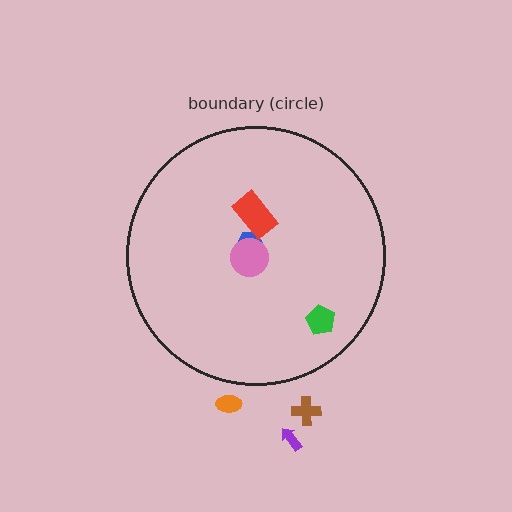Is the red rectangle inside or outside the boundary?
Inside.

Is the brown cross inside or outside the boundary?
Outside.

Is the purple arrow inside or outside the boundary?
Outside.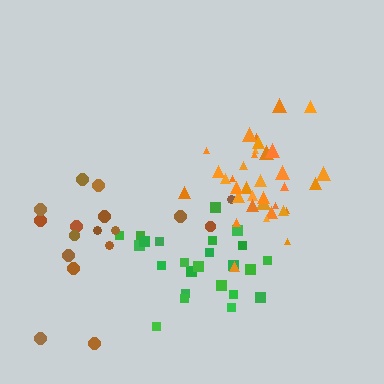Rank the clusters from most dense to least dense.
orange, green, brown.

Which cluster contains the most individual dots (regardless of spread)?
Orange (35).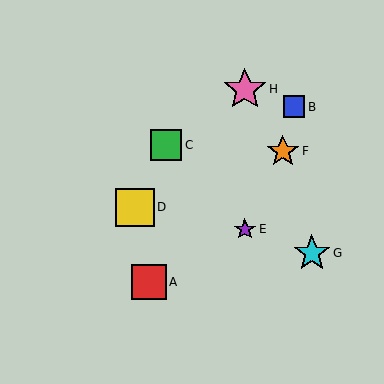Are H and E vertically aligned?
Yes, both are at x≈245.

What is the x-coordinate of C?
Object C is at x≈166.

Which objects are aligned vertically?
Objects E, H are aligned vertically.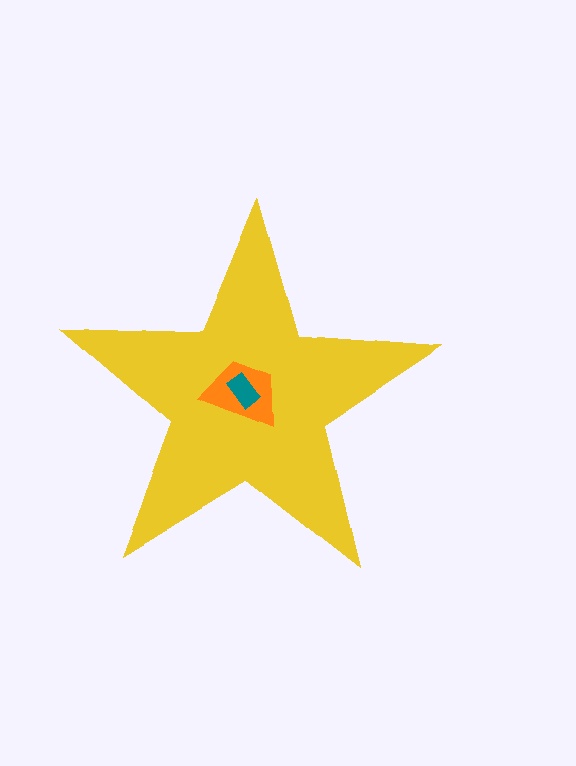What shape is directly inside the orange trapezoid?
The teal rectangle.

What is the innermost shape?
The teal rectangle.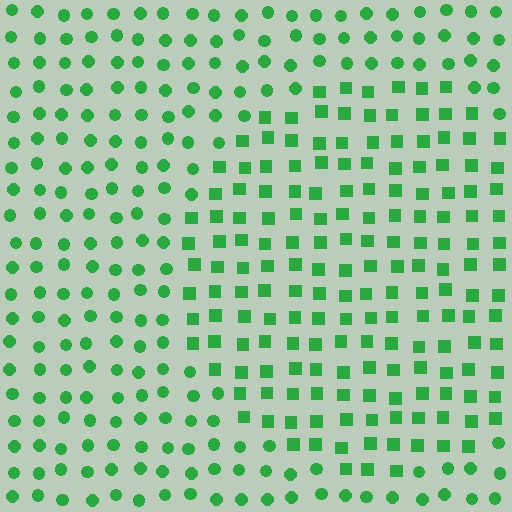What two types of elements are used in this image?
The image uses squares inside the circle region and circles outside it.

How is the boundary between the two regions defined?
The boundary is defined by a change in element shape: squares inside vs. circles outside. All elements share the same color and spacing.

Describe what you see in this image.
The image is filled with small green elements arranged in a uniform grid. A circle-shaped region contains squares, while the surrounding area contains circles. The boundary is defined purely by the change in element shape.